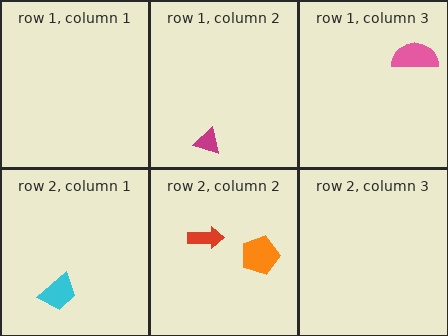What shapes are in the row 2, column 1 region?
The cyan trapezoid.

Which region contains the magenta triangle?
The row 1, column 2 region.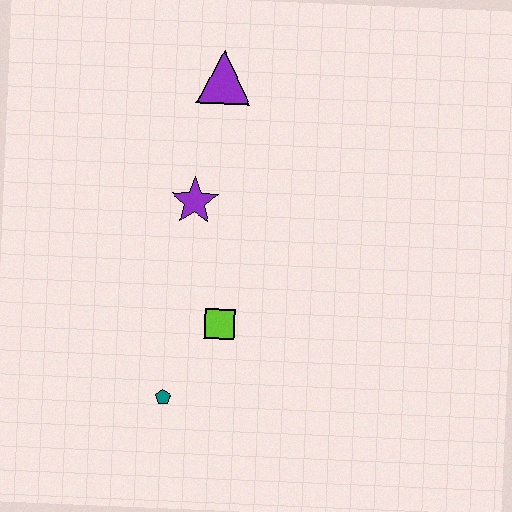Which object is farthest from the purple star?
The teal pentagon is farthest from the purple star.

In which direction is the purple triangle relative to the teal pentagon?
The purple triangle is above the teal pentagon.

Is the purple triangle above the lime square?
Yes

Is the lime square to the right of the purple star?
Yes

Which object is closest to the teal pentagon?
The lime square is closest to the teal pentagon.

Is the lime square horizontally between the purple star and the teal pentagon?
No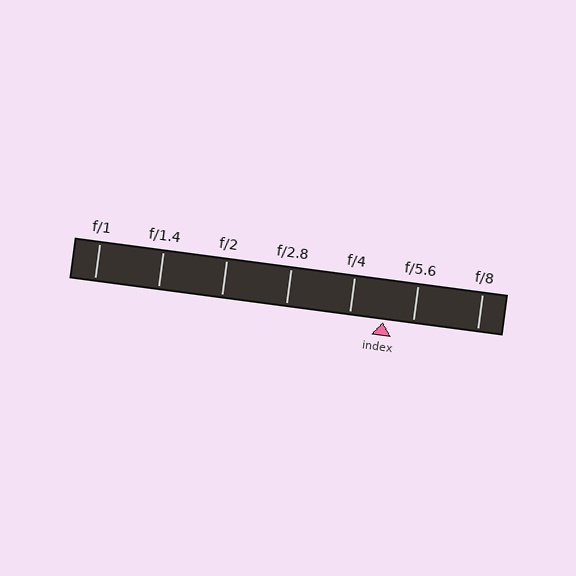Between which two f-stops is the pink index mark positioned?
The index mark is between f/4 and f/5.6.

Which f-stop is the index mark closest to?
The index mark is closest to f/5.6.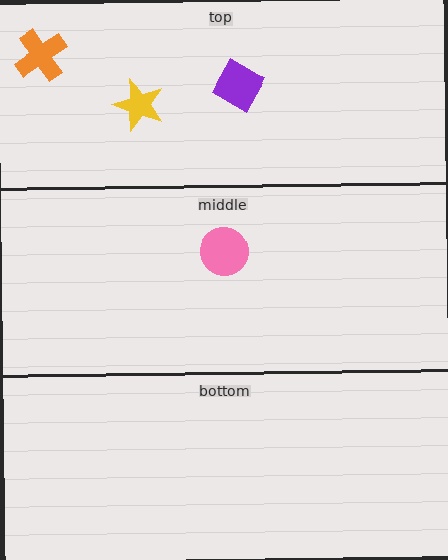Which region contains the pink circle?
The middle region.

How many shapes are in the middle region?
1.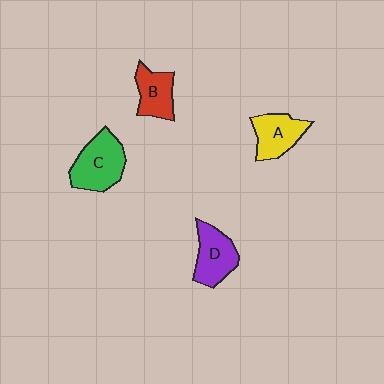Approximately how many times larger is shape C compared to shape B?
Approximately 1.4 times.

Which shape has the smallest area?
Shape B (red).